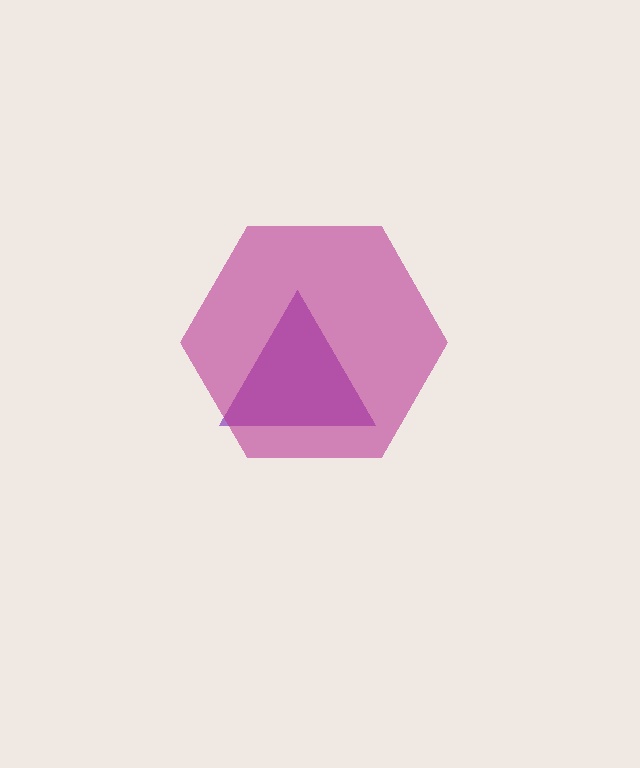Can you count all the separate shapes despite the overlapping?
Yes, there are 2 separate shapes.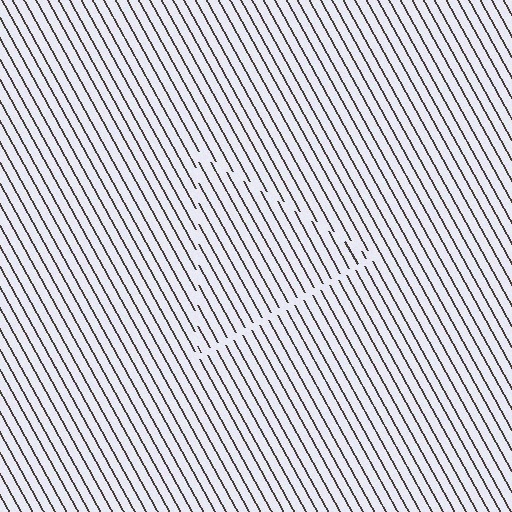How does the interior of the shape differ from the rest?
The interior of the shape contains the same grating, shifted by half a period — the contour is defined by the phase discontinuity where line-ends from the inner and outer gratings abut.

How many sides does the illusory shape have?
3 sides — the line-ends trace a triangle.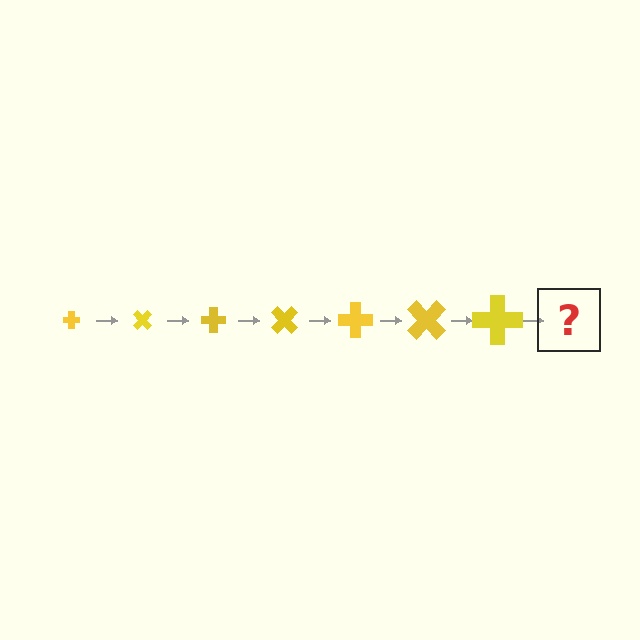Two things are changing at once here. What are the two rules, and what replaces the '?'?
The two rules are that the cross grows larger each step and it rotates 45 degrees each step. The '?' should be a cross, larger than the previous one and rotated 315 degrees from the start.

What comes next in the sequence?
The next element should be a cross, larger than the previous one and rotated 315 degrees from the start.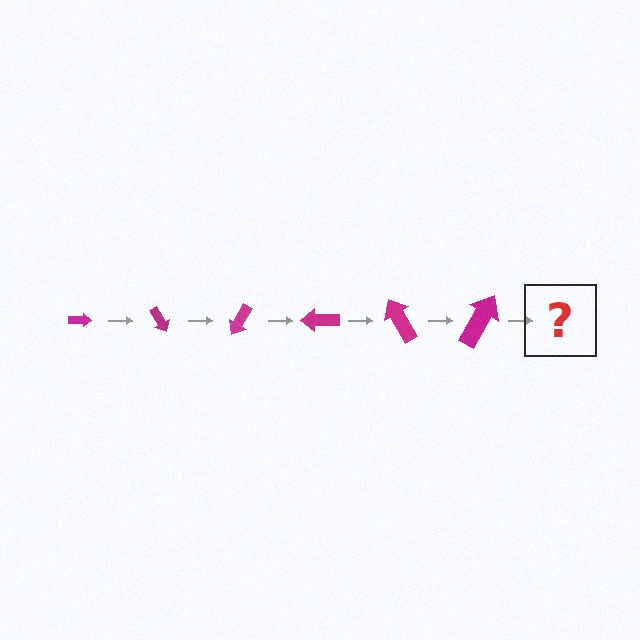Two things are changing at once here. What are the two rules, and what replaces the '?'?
The two rules are that the arrow grows larger each step and it rotates 60 degrees each step. The '?' should be an arrow, larger than the previous one and rotated 360 degrees from the start.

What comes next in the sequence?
The next element should be an arrow, larger than the previous one and rotated 360 degrees from the start.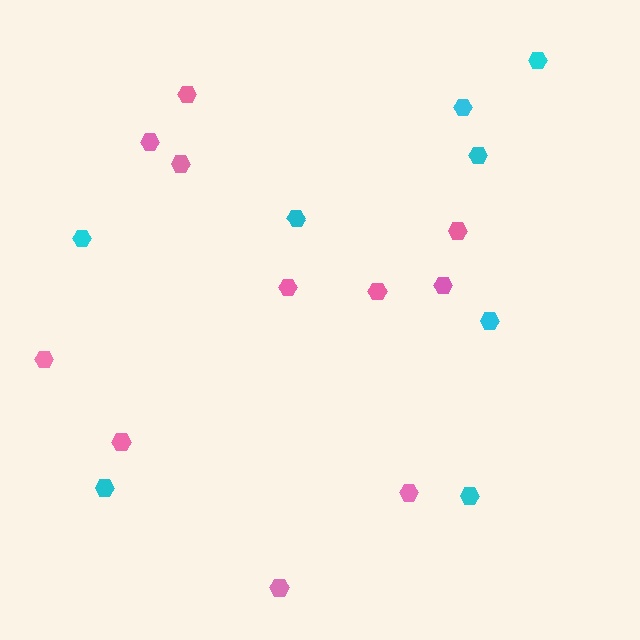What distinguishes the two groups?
There are 2 groups: one group of pink hexagons (11) and one group of cyan hexagons (8).